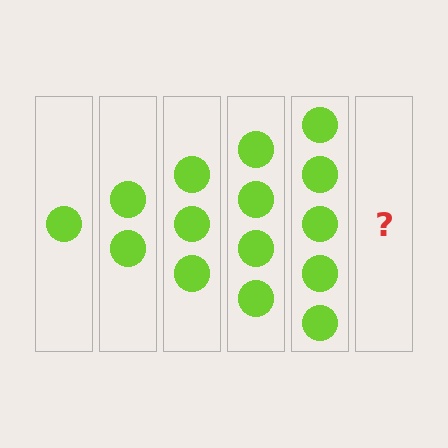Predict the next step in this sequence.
The next step is 6 circles.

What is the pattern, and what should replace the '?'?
The pattern is that each step adds one more circle. The '?' should be 6 circles.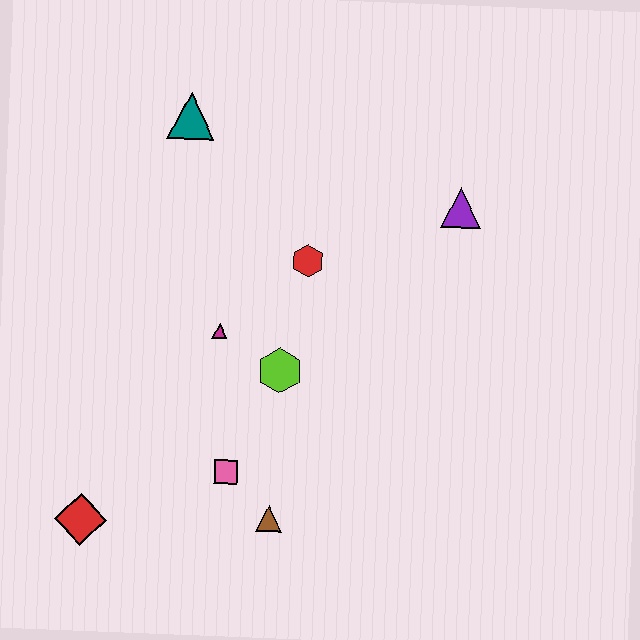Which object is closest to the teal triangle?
The red hexagon is closest to the teal triangle.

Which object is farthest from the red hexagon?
The red diamond is farthest from the red hexagon.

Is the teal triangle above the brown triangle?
Yes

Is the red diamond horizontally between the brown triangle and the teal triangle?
No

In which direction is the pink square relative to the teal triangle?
The pink square is below the teal triangle.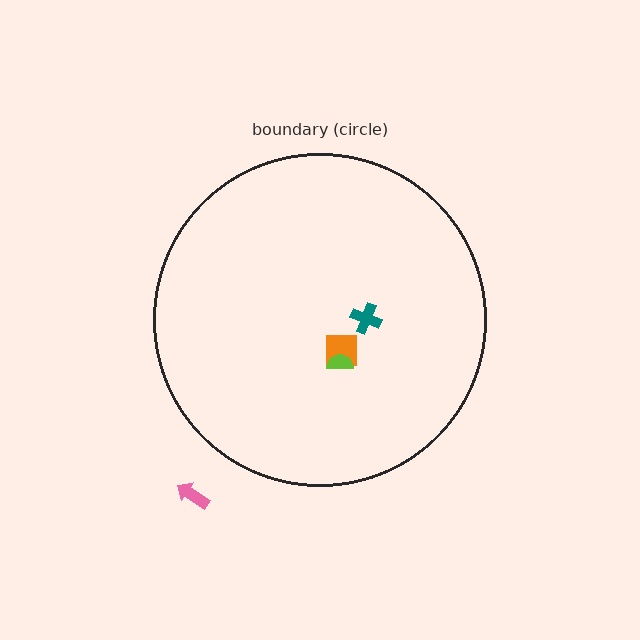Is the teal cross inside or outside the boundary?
Inside.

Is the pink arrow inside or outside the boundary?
Outside.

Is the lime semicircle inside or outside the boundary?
Inside.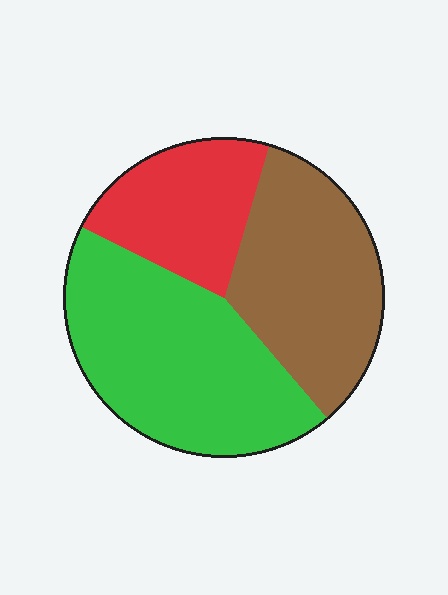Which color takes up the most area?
Green, at roughly 45%.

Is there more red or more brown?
Brown.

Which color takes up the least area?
Red, at roughly 20%.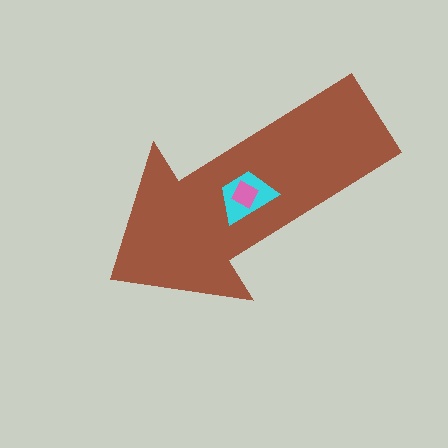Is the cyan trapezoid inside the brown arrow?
Yes.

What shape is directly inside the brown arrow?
The cyan trapezoid.